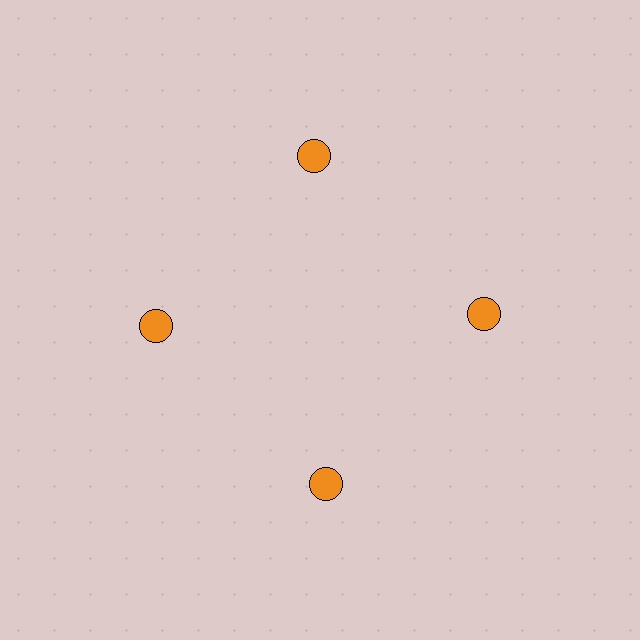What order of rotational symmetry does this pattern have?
This pattern has 4-fold rotational symmetry.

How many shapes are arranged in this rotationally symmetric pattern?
There are 4 shapes, arranged in 4 groups of 1.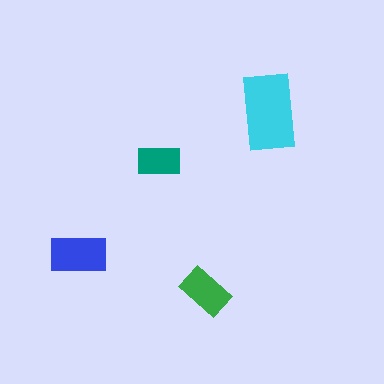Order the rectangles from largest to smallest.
the cyan one, the blue one, the green one, the teal one.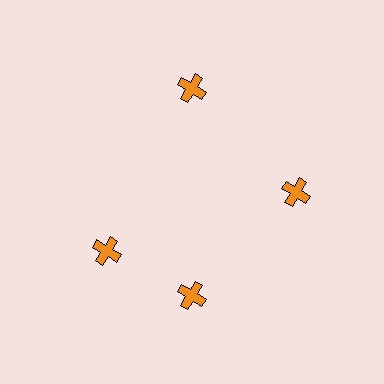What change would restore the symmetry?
The symmetry would be restored by rotating it back into even spacing with its neighbors so that all 4 crosses sit at equal angles and equal distance from the center.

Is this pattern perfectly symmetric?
No. The 4 orange crosses are arranged in a ring, but one element near the 9 o'clock position is rotated out of alignment along the ring, breaking the 4-fold rotational symmetry.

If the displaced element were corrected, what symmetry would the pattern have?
It would have 4-fold rotational symmetry — the pattern would map onto itself every 90 degrees.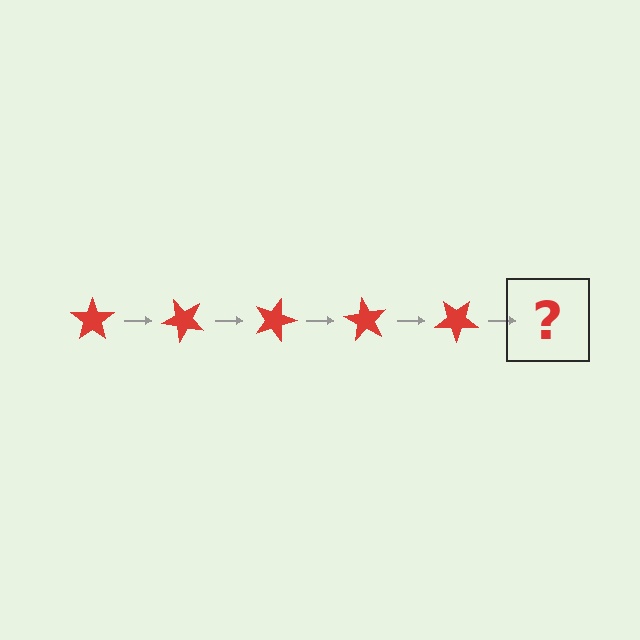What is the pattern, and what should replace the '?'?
The pattern is that the star rotates 45 degrees each step. The '?' should be a red star rotated 225 degrees.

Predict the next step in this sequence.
The next step is a red star rotated 225 degrees.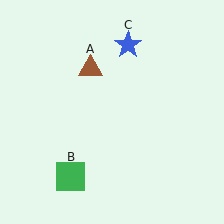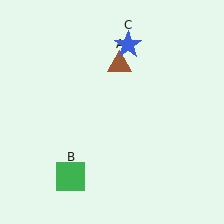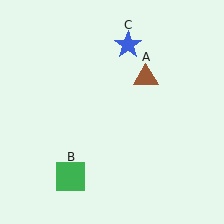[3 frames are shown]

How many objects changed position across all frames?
1 object changed position: brown triangle (object A).